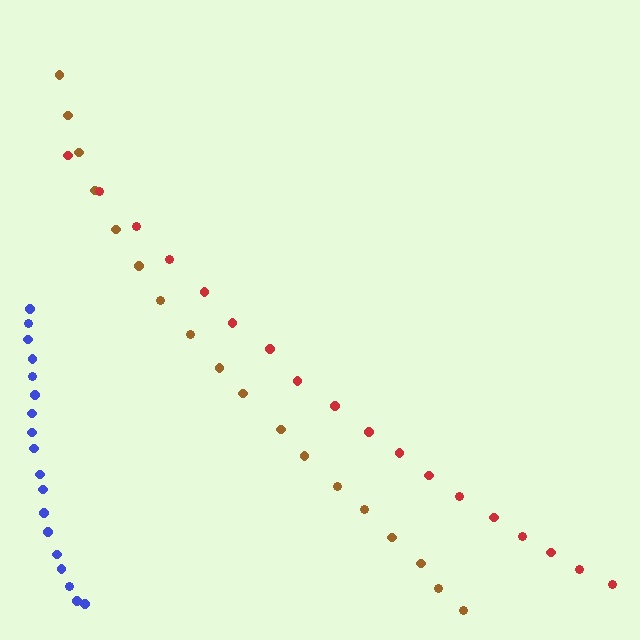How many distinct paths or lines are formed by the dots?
There are 3 distinct paths.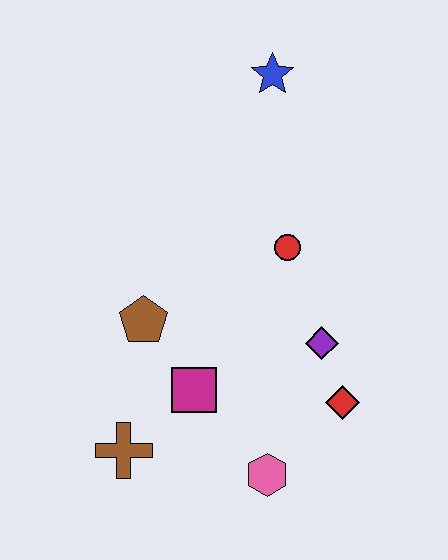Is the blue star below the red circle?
No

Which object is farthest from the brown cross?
The blue star is farthest from the brown cross.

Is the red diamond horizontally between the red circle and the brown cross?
No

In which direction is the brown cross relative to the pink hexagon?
The brown cross is to the left of the pink hexagon.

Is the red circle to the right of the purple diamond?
No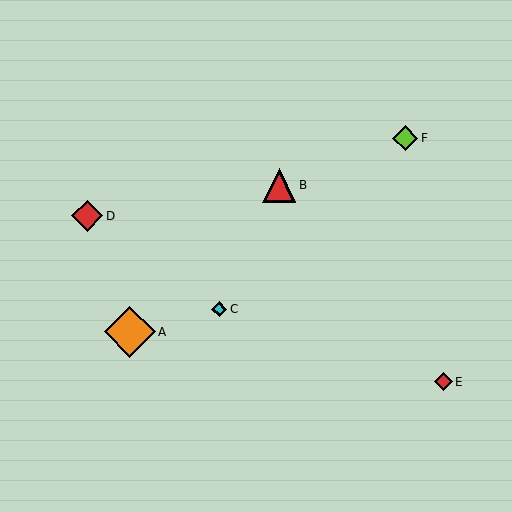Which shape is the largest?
The orange diamond (labeled A) is the largest.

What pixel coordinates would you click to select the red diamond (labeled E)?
Click at (444, 382) to select the red diamond E.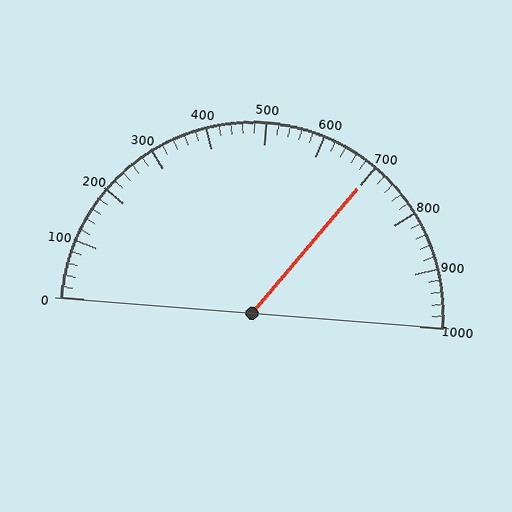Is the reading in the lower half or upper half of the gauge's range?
The reading is in the upper half of the range (0 to 1000).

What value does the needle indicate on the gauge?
The needle indicates approximately 700.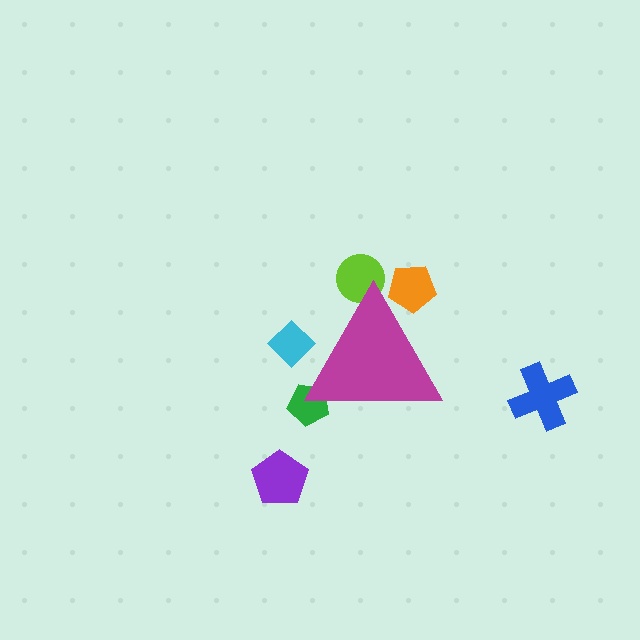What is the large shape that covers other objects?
A magenta triangle.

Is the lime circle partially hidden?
Yes, the lime circle is partially hidden behind the magenta triangle.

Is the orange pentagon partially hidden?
Yes, the orange pentagon is partially hidden behind the magenta triangle.